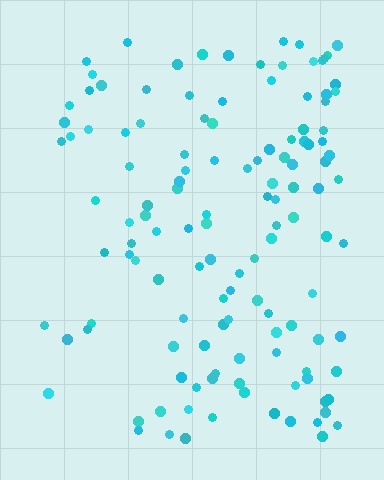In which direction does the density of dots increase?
From left to right, with the right side densest.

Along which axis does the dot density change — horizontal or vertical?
Horizontal.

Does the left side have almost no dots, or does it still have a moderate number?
Still a moderate number, just noticeably fewer than the right.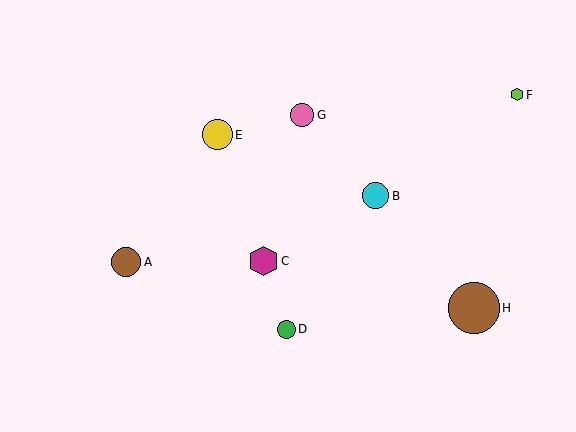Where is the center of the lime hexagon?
The center of the lime hexagon is at (517, 95).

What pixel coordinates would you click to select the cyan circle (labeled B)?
Click at (375, 196) to select the cyan circle B.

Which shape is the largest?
The brown circle (labeled H) is the largest.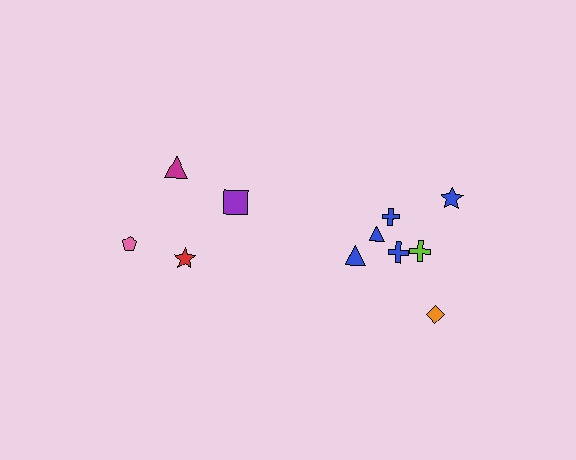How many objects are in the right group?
There are 7 objects.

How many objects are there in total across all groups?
There are 11 objects.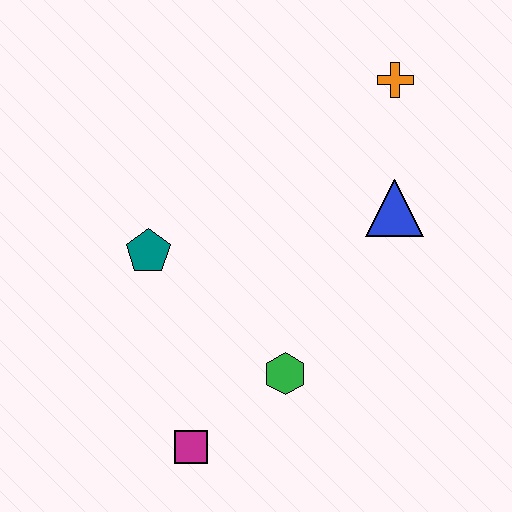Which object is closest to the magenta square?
The green hexagon is closest to the magenta square.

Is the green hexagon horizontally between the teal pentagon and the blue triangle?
Yes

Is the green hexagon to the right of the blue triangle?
No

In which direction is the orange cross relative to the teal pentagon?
The orange cross is to the right of the teal pentagon.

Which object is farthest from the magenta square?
The orange cross is farthest from the magenta square.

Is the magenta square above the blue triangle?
No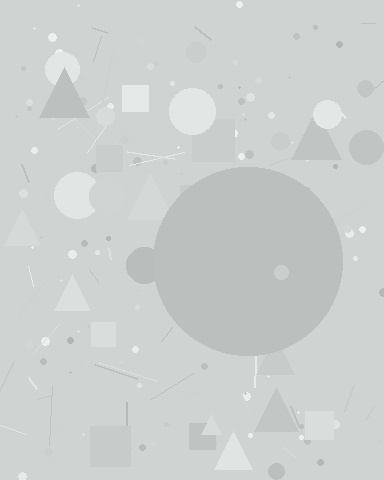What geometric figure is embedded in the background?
A circle is embedded in the background.